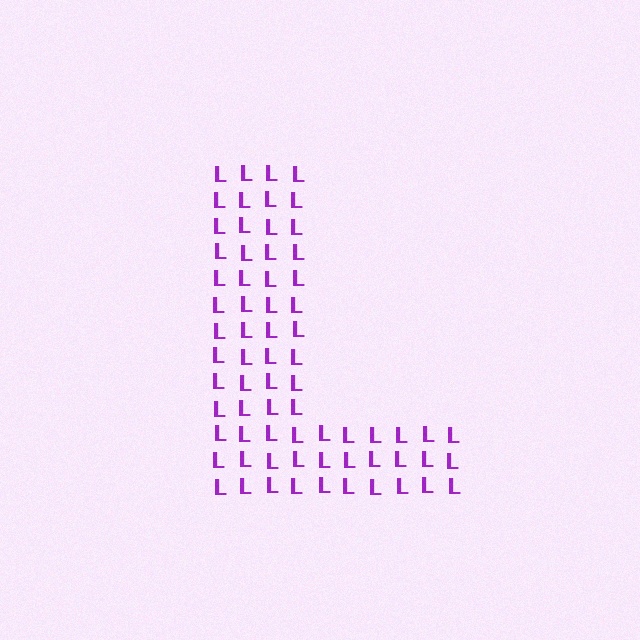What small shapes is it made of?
It is made of small letter L's.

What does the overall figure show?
The overall figure shows the letter L.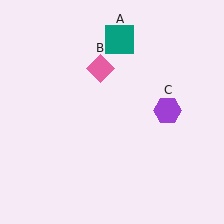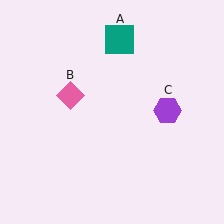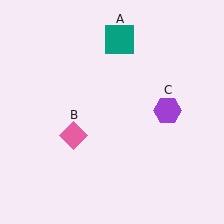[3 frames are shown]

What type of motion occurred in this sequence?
The pink diamond (object B) rotated counterclockwise around the center of the scene.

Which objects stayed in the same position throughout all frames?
Teal square (object A) and purple hexagon (object C) remained stationary.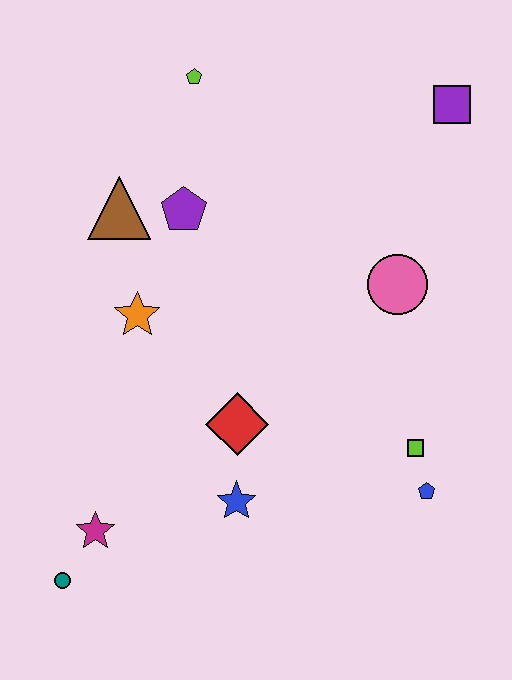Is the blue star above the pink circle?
No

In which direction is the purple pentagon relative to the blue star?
The purple pentagon is above the blue star.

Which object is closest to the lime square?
The blue pentagon is closest to the lime square.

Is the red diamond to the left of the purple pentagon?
No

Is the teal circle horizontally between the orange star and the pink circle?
No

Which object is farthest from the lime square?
The lime pentagon is farthest from the lime square.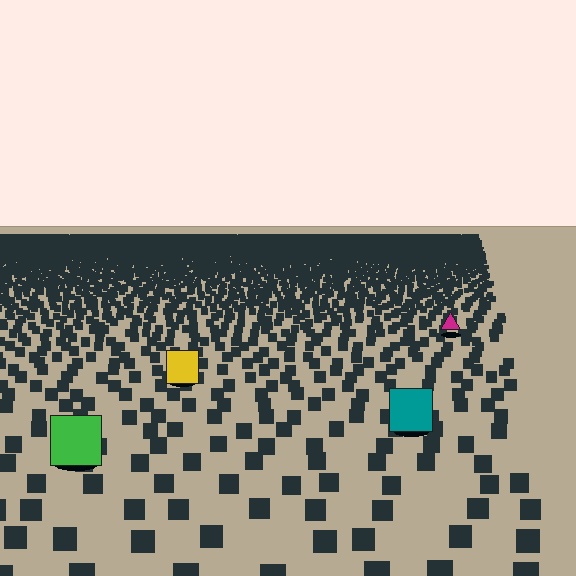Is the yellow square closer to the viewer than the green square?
No. The green square is closer — you can tell from the texture gradient: the ground texture is coarser near it.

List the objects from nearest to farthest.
From nearest to farthest: the green square, the teal square, the yellow square, the magenta triangle.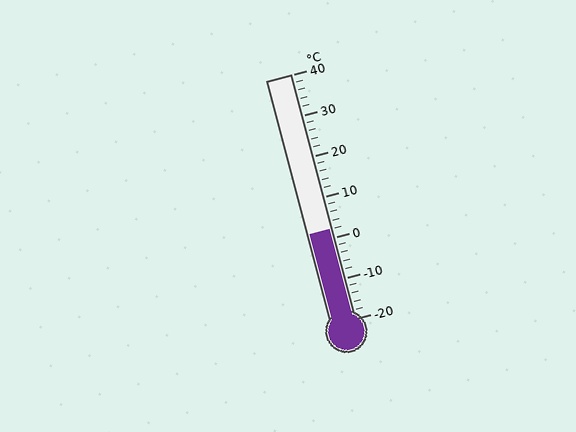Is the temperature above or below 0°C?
The temperature is above 0°C.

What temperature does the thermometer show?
The thermometer shows approximately 2°C.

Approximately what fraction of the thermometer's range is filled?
The thermometer is filled to approximately 35% of its range.